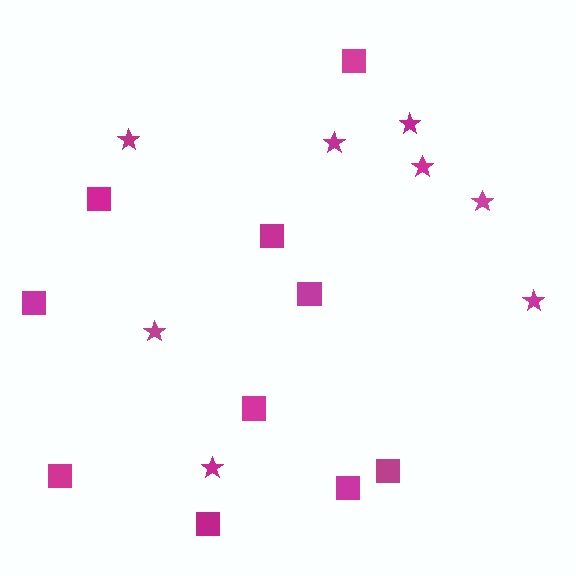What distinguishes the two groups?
There are 2 groups: one group of stars (8) and one group of squares (10).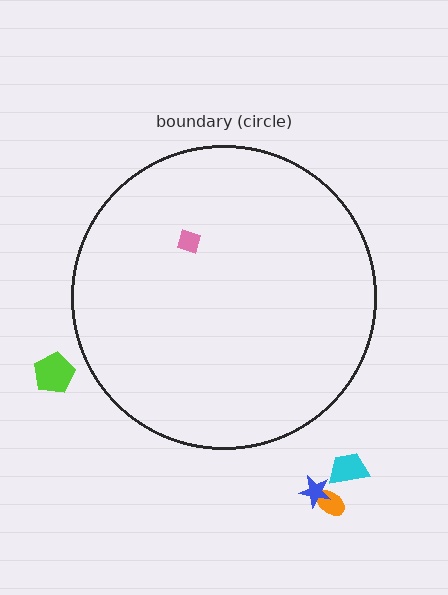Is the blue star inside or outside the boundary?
Outside.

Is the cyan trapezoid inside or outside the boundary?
Outside.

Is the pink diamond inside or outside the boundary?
Inside.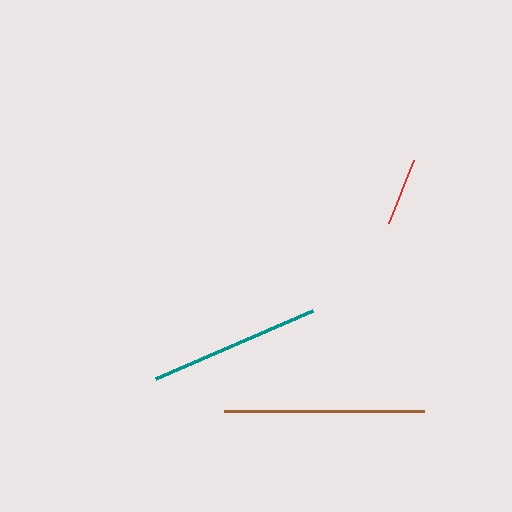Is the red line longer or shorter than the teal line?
The teal line is longer than the red line.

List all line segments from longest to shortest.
From longest to shortest: brown, teal, red.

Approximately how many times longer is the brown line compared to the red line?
The brown line is approximately 3.0 times the length of the red line.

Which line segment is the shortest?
The red line is the shortest at approximately 68 pixels.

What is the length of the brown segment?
The brown segment is approximately 201 pixels long.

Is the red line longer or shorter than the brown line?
The brown line is longer than the red line.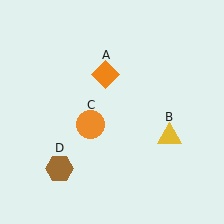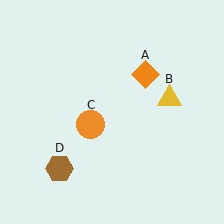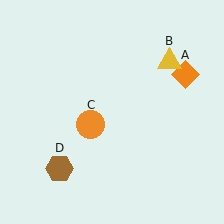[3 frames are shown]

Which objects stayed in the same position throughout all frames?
Orange circle (object C) and brown hexagon (object D) remained stationary.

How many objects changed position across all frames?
2 objects changed position: orange diamond (object A), yellow triangle (object B).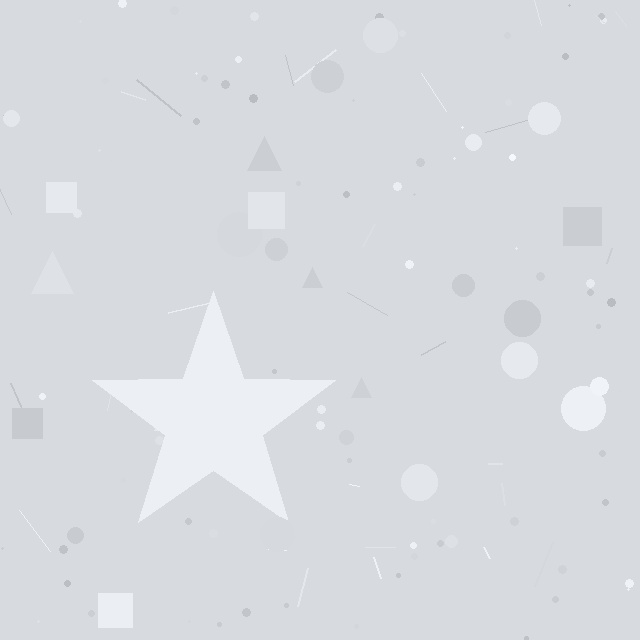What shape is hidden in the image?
A star is hidden in the image.